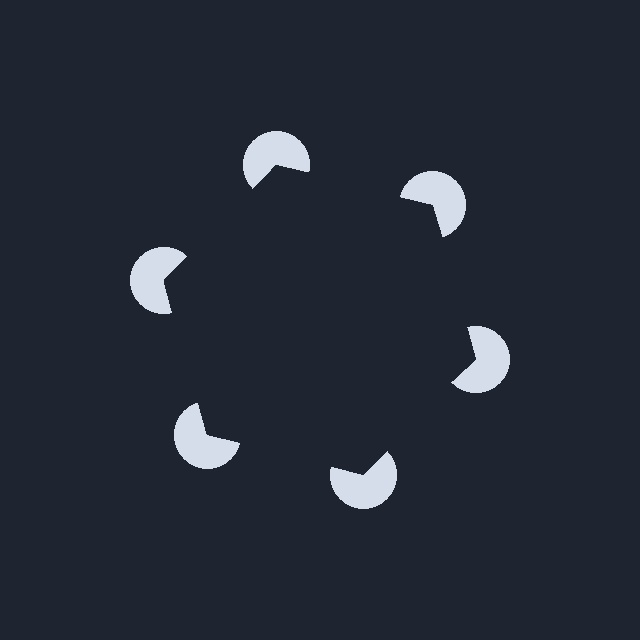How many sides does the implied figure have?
6 sides.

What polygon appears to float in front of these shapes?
An illusory hexagon — its edges are inferred from the aligned wedge cuts in the pac-man discs, not physically drawn.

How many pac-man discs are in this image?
There are 6 — one at each vertex of the illusory hexagon.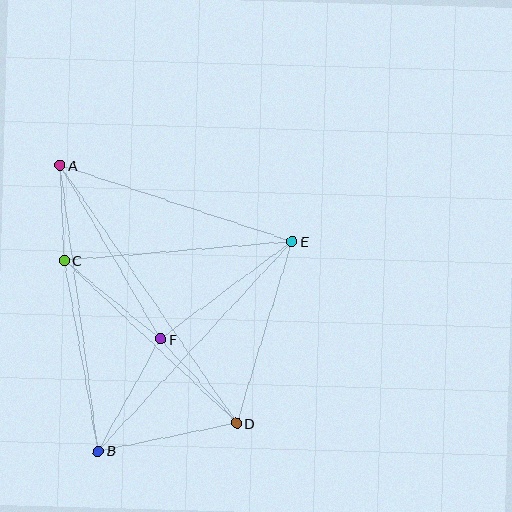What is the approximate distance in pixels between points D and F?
The distance between D and F is approximately 114 pixels.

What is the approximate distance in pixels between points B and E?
The distance between B and E is approximately 285 pixels.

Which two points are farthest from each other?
Points A and D are farthest from each other.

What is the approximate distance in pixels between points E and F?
The distance between E and F is approximately 164 pixels.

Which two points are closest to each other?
Points A and C are closest to each other.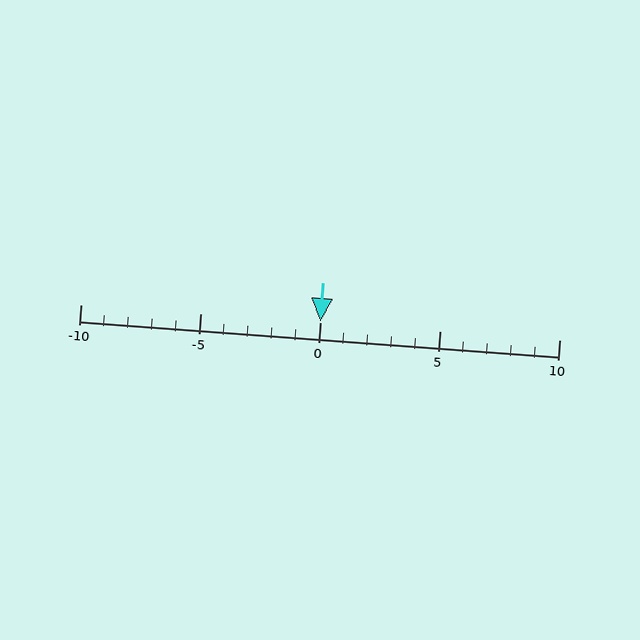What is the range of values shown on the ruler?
The ruler shows values from -10 to 10.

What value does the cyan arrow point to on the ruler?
The cyan arrow points to approximately 0.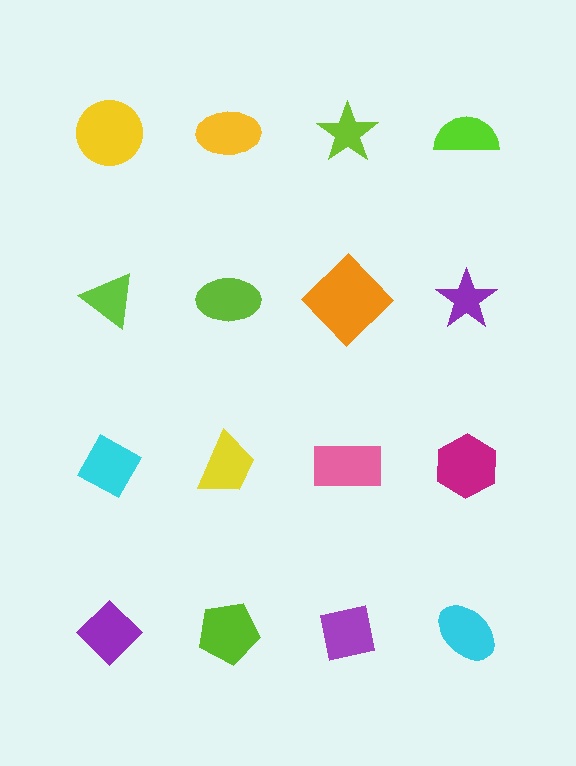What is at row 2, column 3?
An orange diamond.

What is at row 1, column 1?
A yellow circle.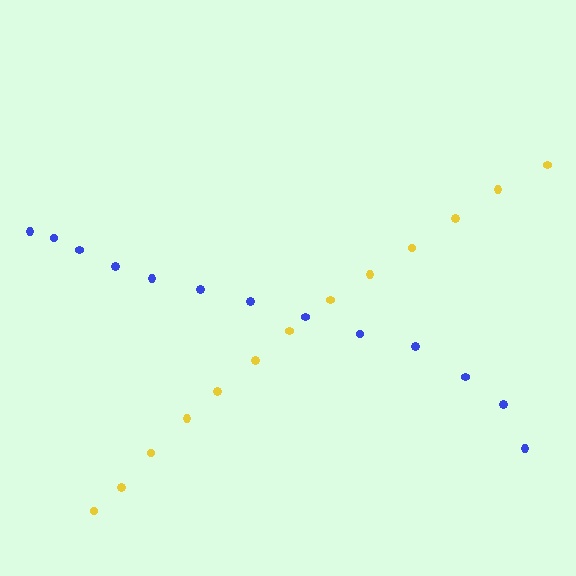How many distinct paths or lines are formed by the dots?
There are 2 distinct paths.